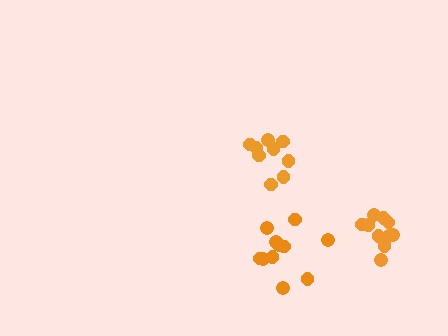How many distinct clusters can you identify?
There are 3 distinct clusters.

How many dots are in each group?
Group 1: 10 dots, Group 2: 11 dots, Group 3: 9 dots (30 total).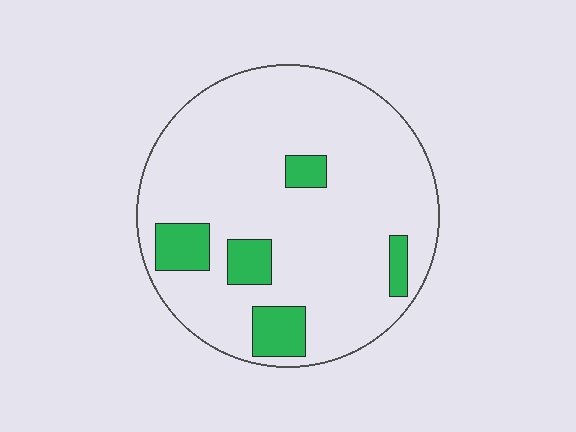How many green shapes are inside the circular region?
5.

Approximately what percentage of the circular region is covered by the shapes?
Approximately 15%.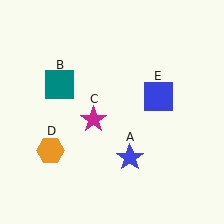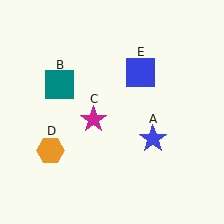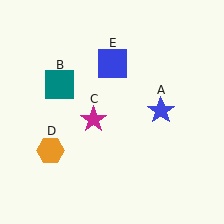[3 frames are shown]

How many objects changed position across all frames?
2 objects changed position: blue star (object A), blue square (object E).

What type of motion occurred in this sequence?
The blue star (object A), blue square (object E) rotated counterclockwise around the center of the scene.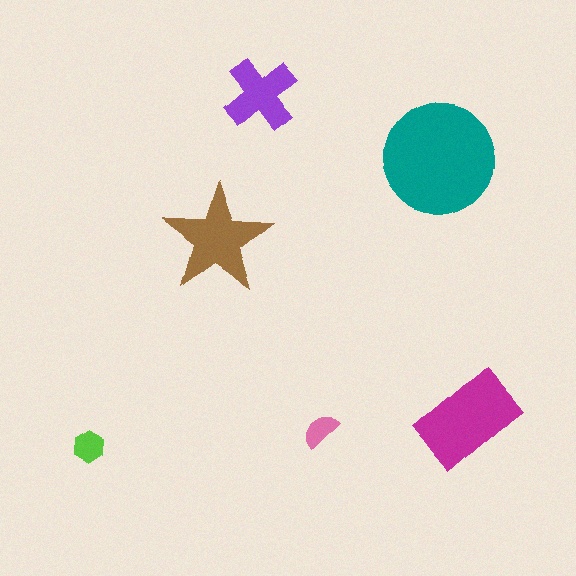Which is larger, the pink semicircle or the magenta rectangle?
The magenta rectangle.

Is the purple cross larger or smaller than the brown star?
Smaller.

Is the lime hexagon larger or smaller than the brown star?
Smaller.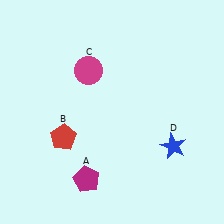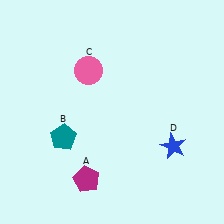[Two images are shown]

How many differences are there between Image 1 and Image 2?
There are 2 differences between the two images.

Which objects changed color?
B changed from red to teal. C changed from magenta to pink.